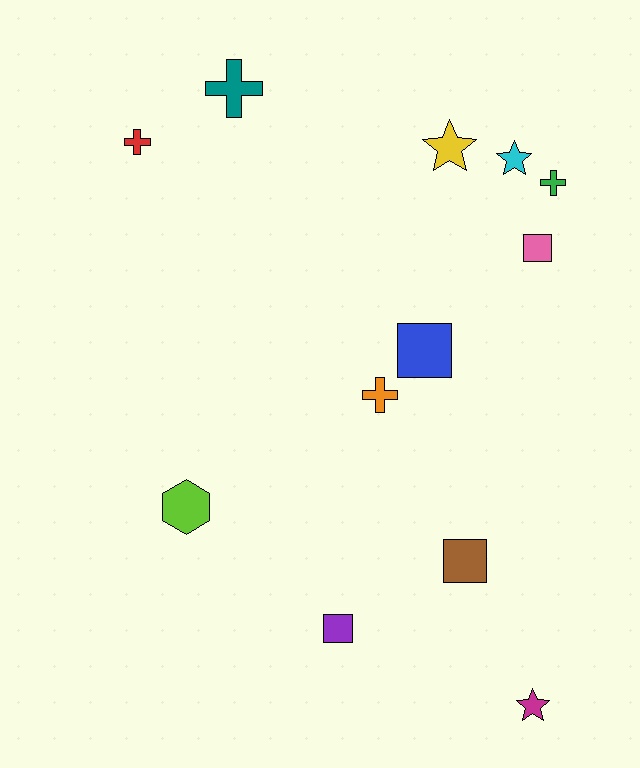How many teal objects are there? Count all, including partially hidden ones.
There is 1 teal object.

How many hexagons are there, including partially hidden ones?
There is 1 hexagon.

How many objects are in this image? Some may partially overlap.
There are 12 objects.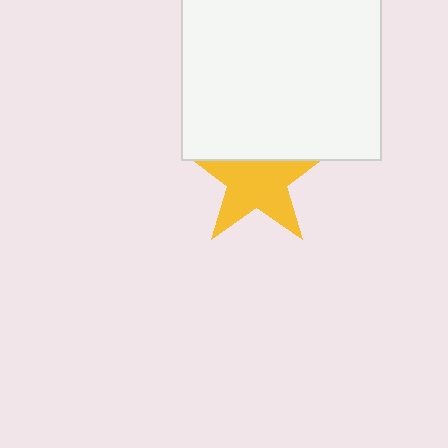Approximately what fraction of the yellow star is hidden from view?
Roughly 33% of the yellow star is hidden behind the white square.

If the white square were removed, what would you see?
You would see the complete yellow star.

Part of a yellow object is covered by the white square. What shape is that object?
It is a star.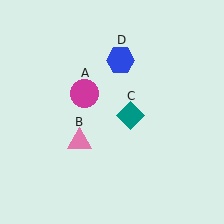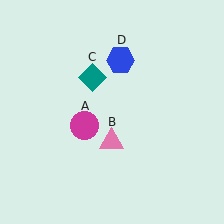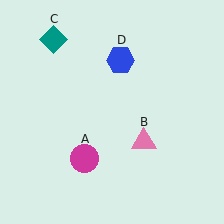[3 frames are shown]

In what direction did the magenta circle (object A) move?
The magenta circle (object A) moved down.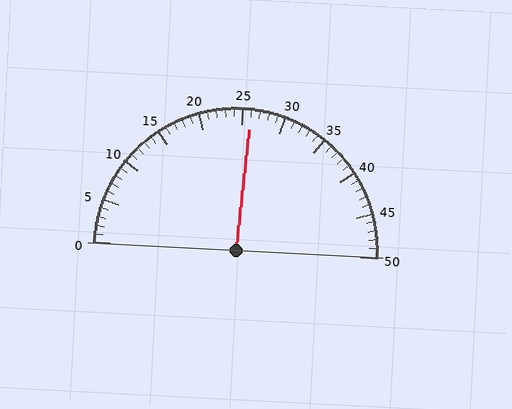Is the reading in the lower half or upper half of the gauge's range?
The reading is in the upper half of the range (0 to 50).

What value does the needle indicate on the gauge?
The needle indicates approximately 26.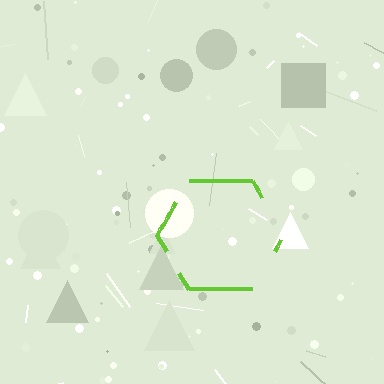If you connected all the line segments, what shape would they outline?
They would outline a hexagon.